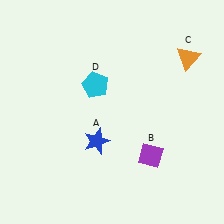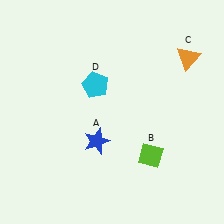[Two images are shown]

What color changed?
The diamond (B) changed from purple in Image 1 to lime in Image 2.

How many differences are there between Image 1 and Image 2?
There is 1 difference between the two images.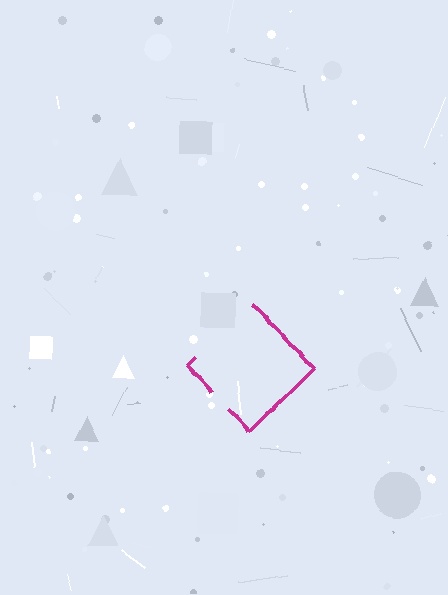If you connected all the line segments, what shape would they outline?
They would outline a diamond.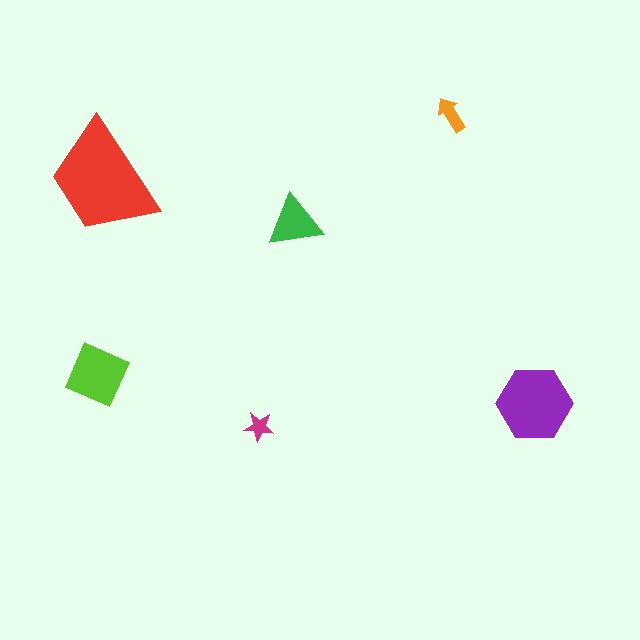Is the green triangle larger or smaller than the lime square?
Smaller.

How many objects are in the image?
There are 6 objects in the image.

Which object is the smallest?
The magenta star.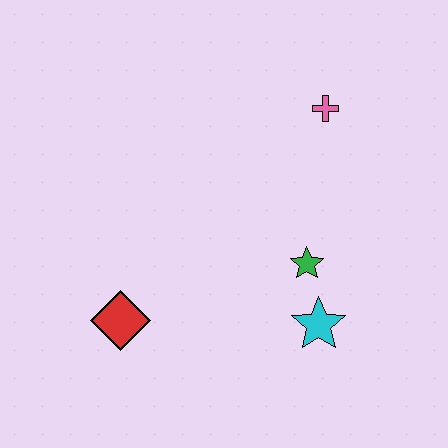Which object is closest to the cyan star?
The green star is closest to the cyan star.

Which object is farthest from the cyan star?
The pink cross is farthest from the cyan star.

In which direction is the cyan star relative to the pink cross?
The cyan star is below the pink cross.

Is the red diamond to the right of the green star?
No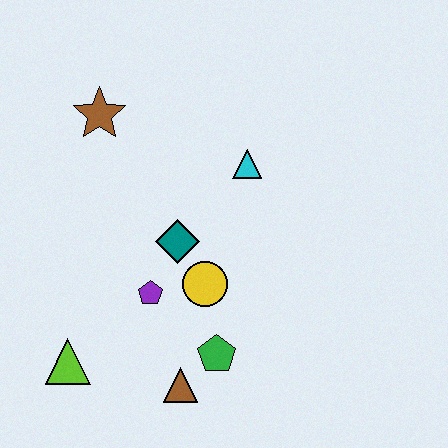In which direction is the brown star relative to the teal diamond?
The brown star is above the teal diamond.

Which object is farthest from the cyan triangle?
The lime triangle is farthest from the cyan triangle.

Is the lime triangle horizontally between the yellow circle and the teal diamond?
No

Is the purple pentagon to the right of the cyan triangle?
No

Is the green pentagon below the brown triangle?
No